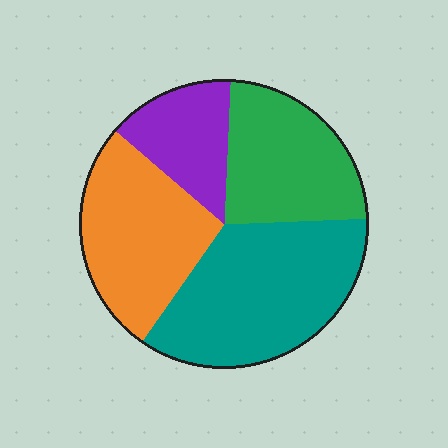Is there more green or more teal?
Teal.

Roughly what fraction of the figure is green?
Green takes up about one quarter (1/4) of the figure.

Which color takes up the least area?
Purple, at roughly 15%.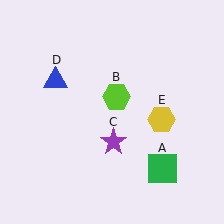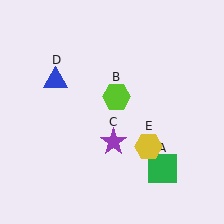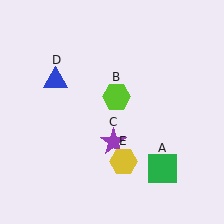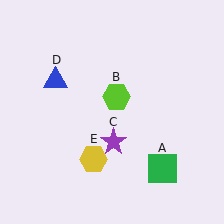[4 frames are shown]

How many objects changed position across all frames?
1 object changed position: yellow hexagon (object E).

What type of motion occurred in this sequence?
The yellow hexagon (object E) rotated clockwise around the center of the scene.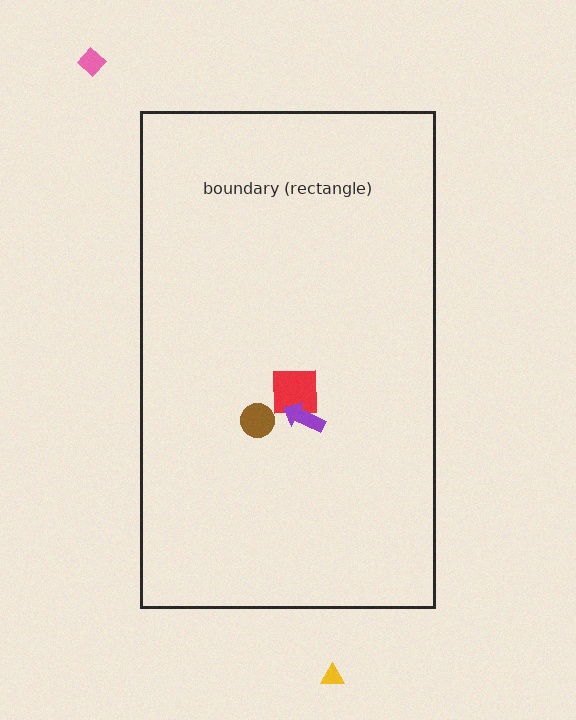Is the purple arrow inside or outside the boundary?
Inside.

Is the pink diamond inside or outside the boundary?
Outside.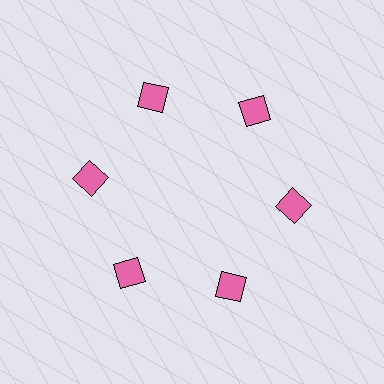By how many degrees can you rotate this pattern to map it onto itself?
The pattern maps onto itself every 60 degrees of rotation.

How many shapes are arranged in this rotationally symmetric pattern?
There are 6 shapes, arranged in 6 groups of 1.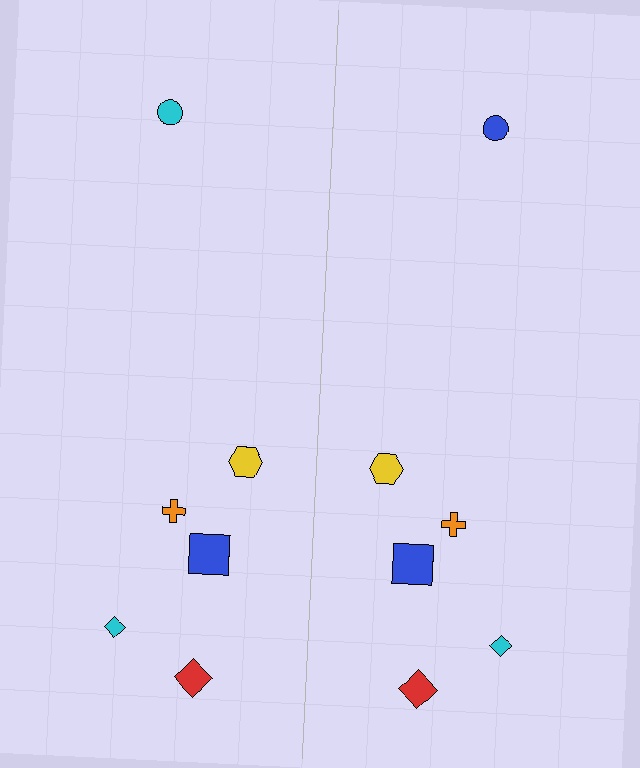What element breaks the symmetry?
The blue circle on the right side breaks the symmetry — its mirror counterpart is cyan.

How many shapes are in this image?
There are 12 shapes in this image.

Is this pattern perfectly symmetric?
No, the pattern is not perfectly symmetric. The blue circle on the right side breaks the symmetry — its mirror counterpart is cyan.